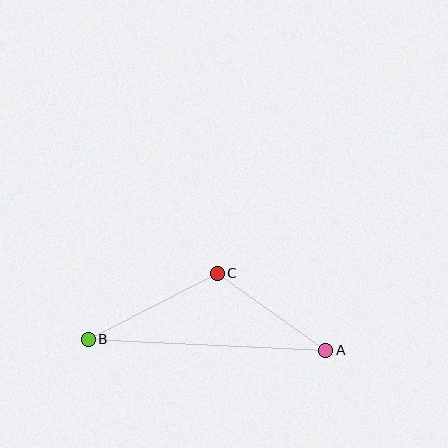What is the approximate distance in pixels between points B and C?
The distance between B and C is approximately 145 pixels.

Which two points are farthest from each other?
Points A and B are farthest from each other.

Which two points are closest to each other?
Points A and C are closest to each other.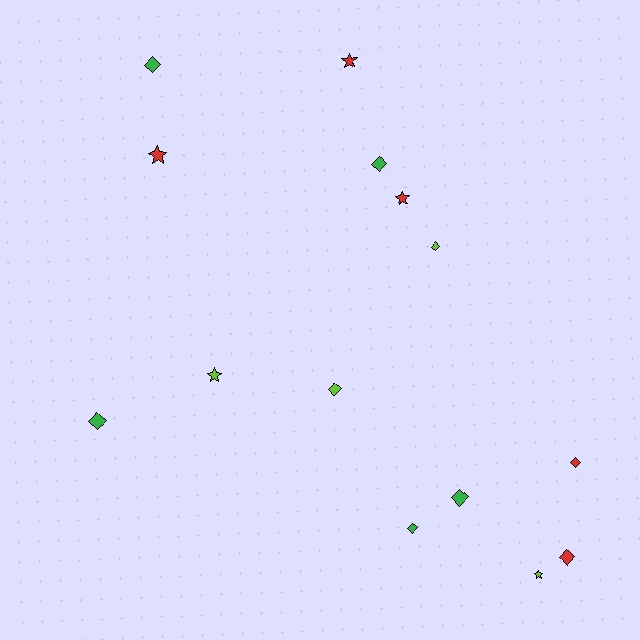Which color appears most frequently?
Red, with 5 objects.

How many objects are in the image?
There are 14 objects.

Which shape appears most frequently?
Diamond, with 9 objects.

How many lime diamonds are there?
There are 2 lime diamonds.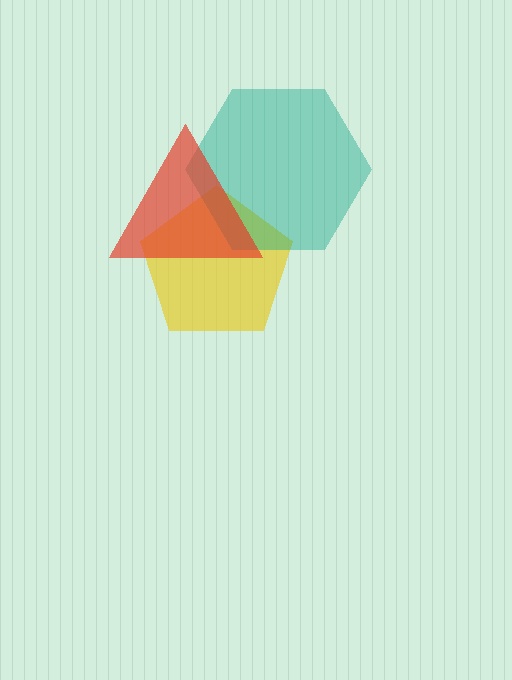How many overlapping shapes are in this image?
There are 3 overlapping shapes in the image.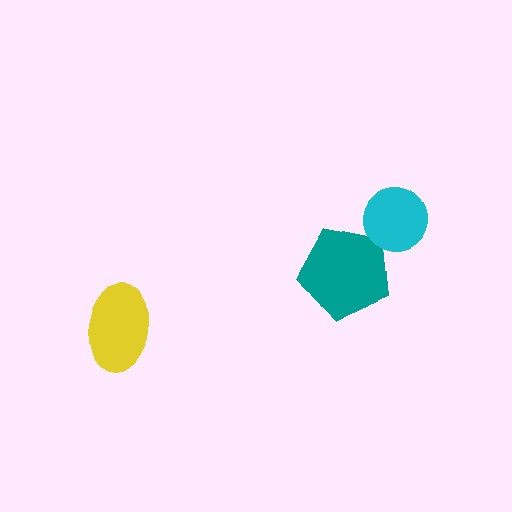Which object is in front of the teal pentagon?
The cyan circle is in front of the teal pentagon.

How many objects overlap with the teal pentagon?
1 object overlaps with the teal pentagon.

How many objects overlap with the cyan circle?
1 object overlaps with the cyan circle.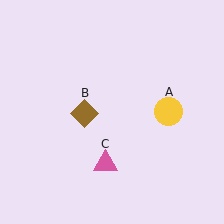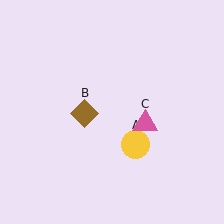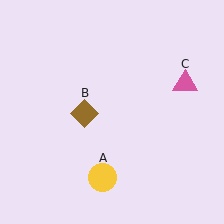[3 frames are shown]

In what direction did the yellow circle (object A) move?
The yellow circle (object A) moved down and to the left.